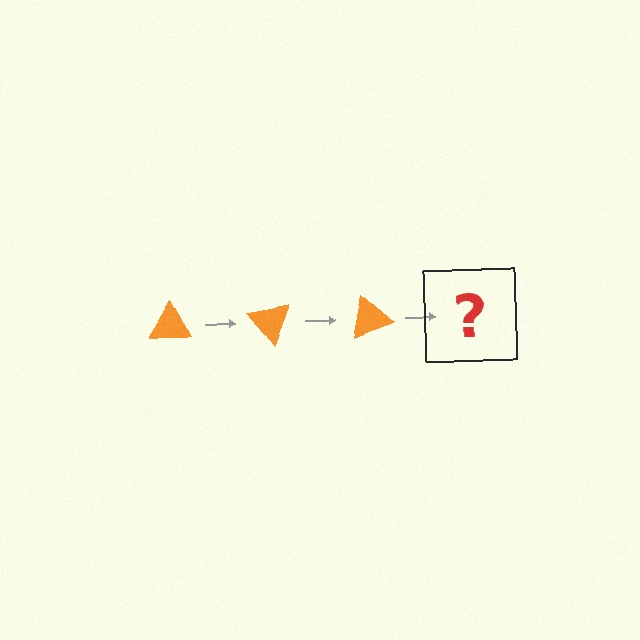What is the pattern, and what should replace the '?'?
The pattern is that the triangle rotates 50 degrees each step. The '?' should be an orange triangle rotated 150 degrees.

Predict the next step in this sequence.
The next step is an orange triangle rotated 150 degrees.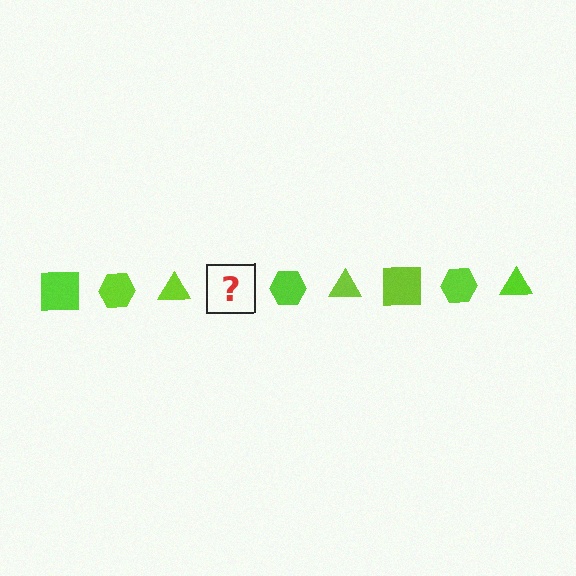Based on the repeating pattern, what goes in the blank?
The blank should be a lime square.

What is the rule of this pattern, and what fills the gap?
The rule is that the pattern cycles through square, hexagon, triangle shapes in lime. The gap should be filled with a lime square.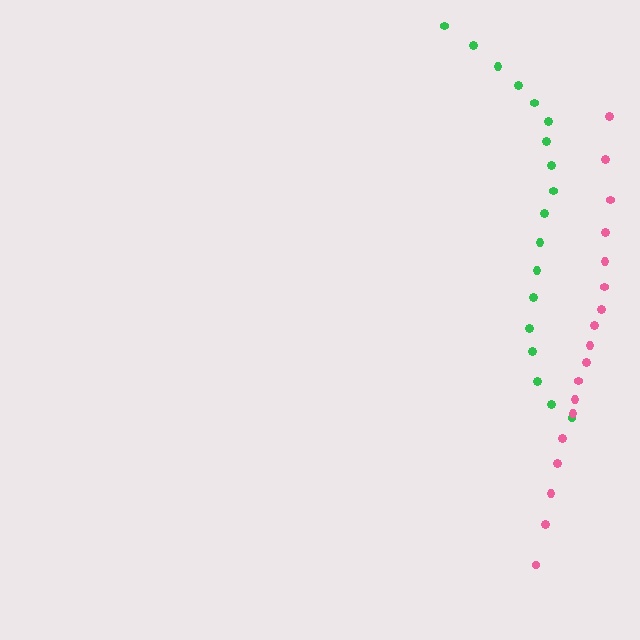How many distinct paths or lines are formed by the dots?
There are 2 distinct paths.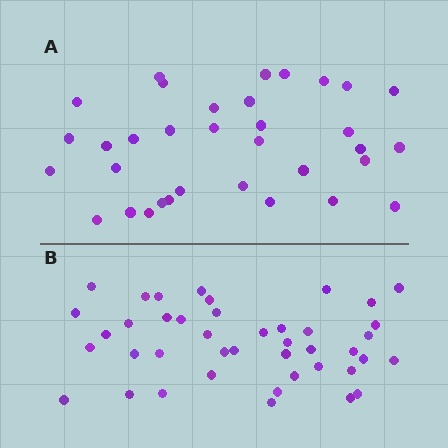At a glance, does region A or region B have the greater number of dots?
Region B (the bottom region) has more dots.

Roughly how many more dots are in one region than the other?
Region B has roughly 8 or so more dots than region A.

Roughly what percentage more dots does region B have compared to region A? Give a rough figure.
About 25% more.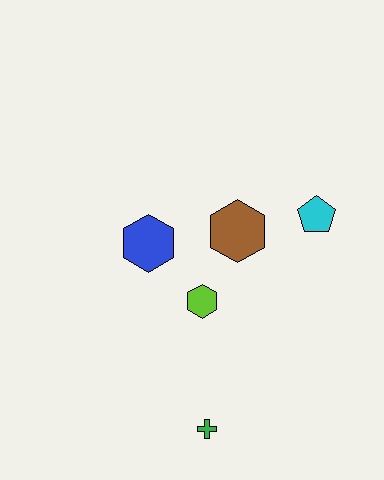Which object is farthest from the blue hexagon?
The green cross is farthest from the blue hexagon.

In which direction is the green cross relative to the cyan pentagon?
The green cross is below the cyan pentagon.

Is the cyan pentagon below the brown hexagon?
No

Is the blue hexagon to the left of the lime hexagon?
Yes